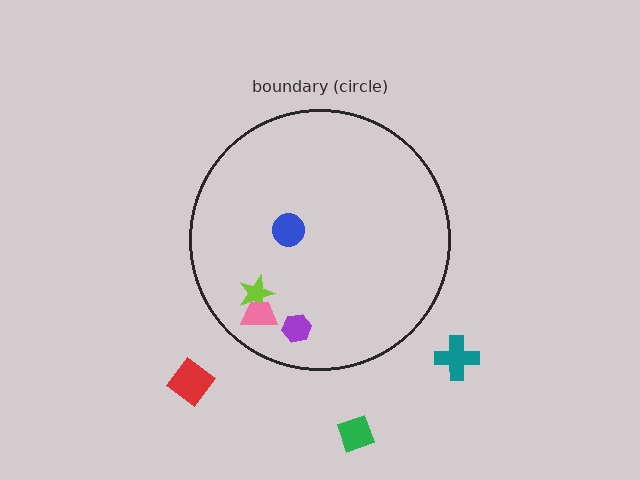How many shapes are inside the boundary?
4 inside, 3 outside.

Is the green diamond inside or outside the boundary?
Outside.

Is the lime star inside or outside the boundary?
Inside.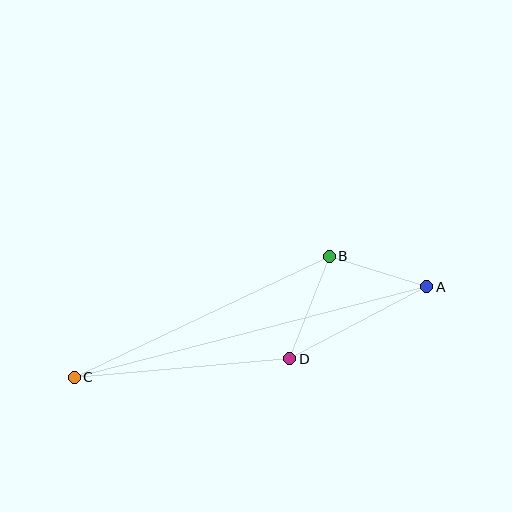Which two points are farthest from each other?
Points A and C are farthest from each other.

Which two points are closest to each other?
Points A and B are closest to each other.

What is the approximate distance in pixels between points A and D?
The distance between A and D is approximately 155 pixels.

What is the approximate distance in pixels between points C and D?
The distance between C and D is approximately 216 pixels.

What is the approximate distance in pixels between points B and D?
The distance between B and D is approximately 109 pixels.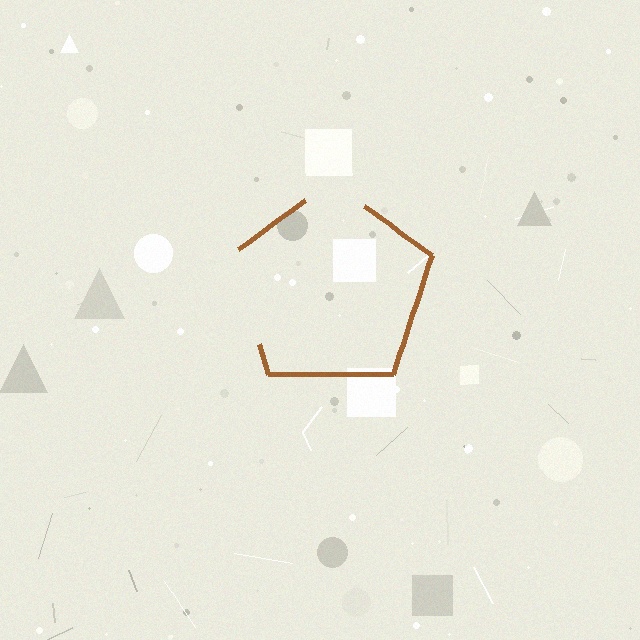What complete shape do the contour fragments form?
The contour fragments form a pentagon.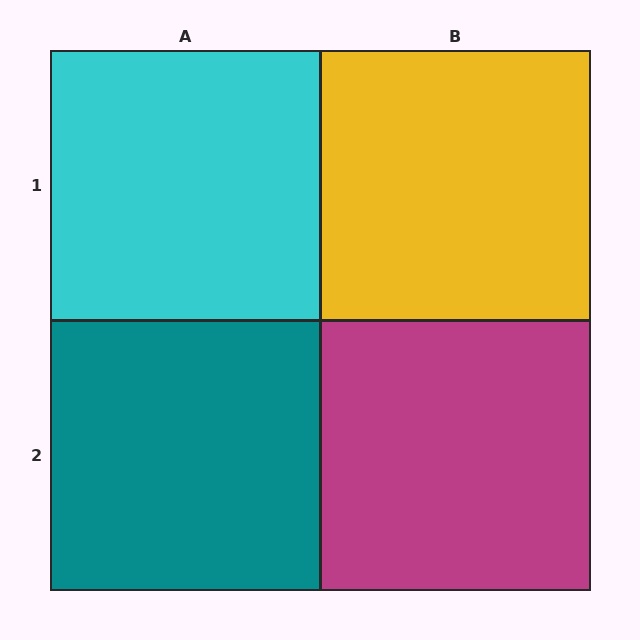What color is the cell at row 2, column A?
Teal.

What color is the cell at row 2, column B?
Magenta.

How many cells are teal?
1 cell is teal.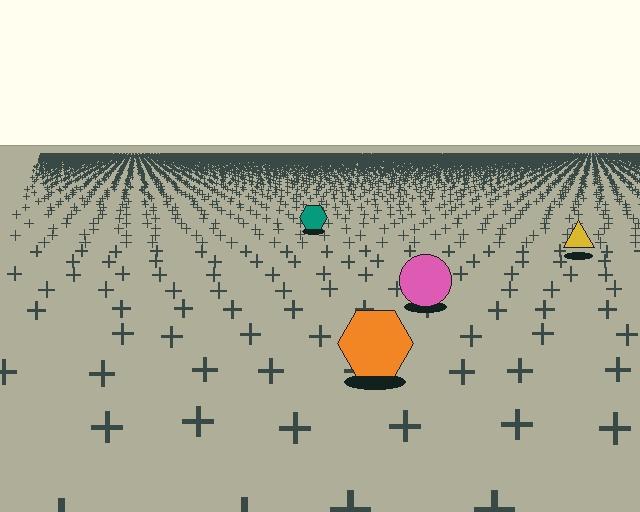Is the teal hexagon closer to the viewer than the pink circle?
No. The pink circle is closer — you can tell from the texture gradient: the ground texture is coarser near it.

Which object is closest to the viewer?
The orange hexagon is closest. The texture marks near it are larger and more spread out.